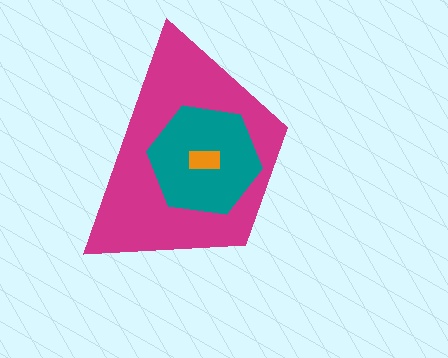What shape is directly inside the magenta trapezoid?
The teal hexagon.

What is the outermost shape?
The magenta trapezoid.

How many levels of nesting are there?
3.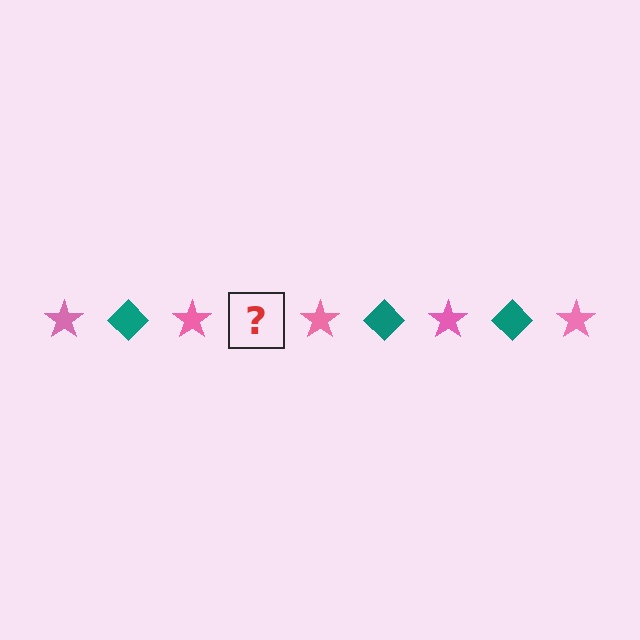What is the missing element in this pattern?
The missing element is a teal diamond.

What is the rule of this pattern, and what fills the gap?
The rule is that the pattern alternates between pink star and teal diamond. The gap should be filled with a teal diamond.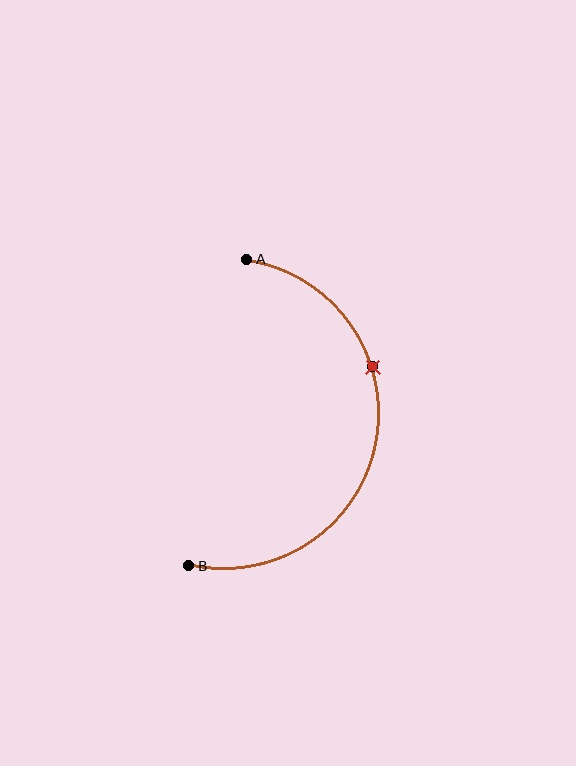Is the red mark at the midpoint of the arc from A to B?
No. The red mark lies on the arc but is closer to endpoint A. The arc midpoint would be at the point on the curve equidistant along the arc from both A and B.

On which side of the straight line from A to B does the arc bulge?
The arc bulges to the right of the straight line connecting A and B.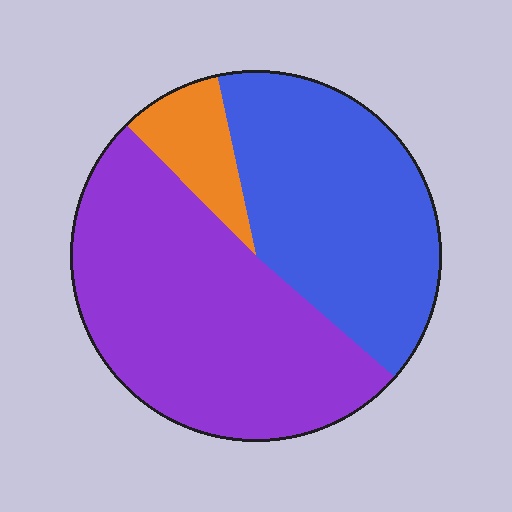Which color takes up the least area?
Orange, at roughly 10%.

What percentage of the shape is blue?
Blue covers around 40% of the shape.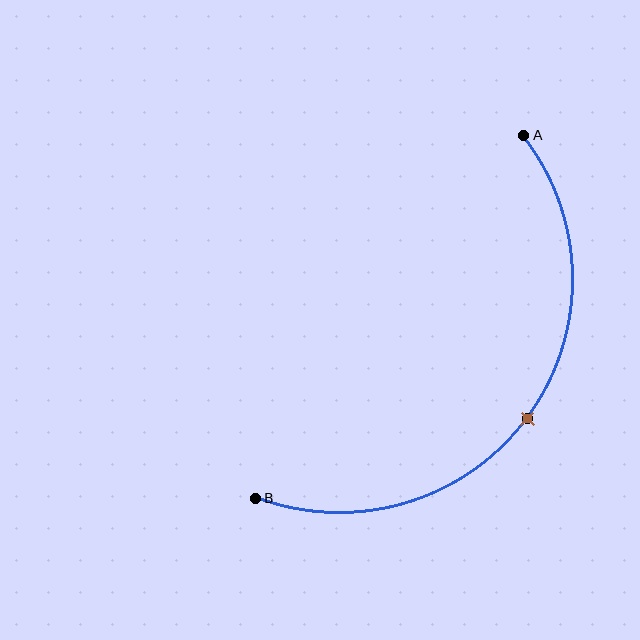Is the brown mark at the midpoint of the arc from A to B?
Yes. The brown mark lies on the arc at equal arc-length from both A and B — it is the arc midpoint.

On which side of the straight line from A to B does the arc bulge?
The arc bulges below and to the right of the straight line connecting A and B.